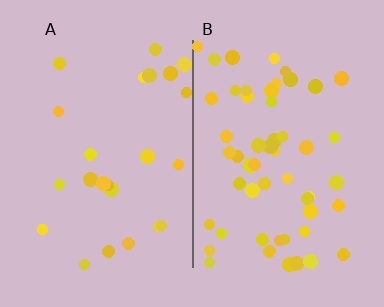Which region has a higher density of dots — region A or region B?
B (the right).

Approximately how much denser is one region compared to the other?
Approximately 2.2× — region B over region A.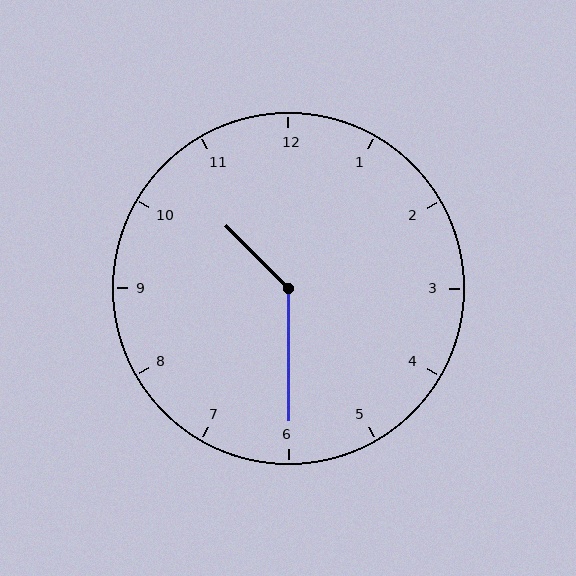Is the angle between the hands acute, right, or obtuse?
It is obtuse.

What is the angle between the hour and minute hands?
Approximately 135 degrees.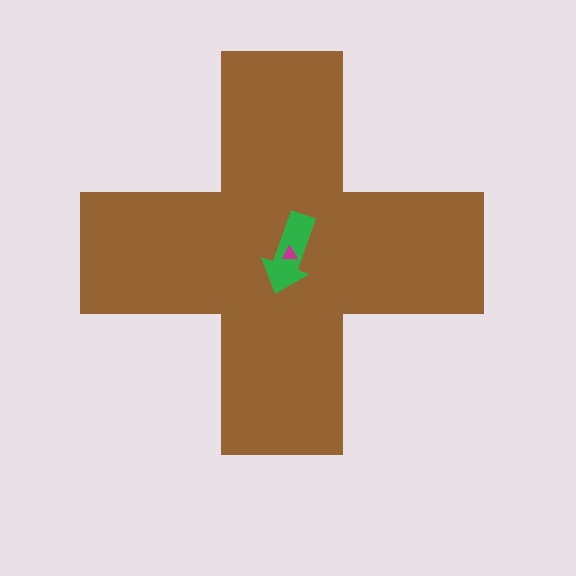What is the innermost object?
The magenta triangle.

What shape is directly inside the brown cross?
The green arrow.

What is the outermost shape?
The brown cross.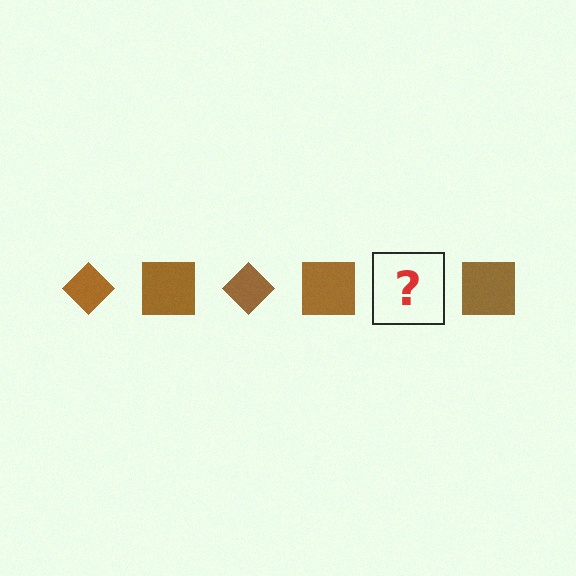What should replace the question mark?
The question mark should be replaced with a brown diamond.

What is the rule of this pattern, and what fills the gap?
The rule is that the pattern cycles through diamond, square shapes in brown. The gap should be filled with a brown diamond.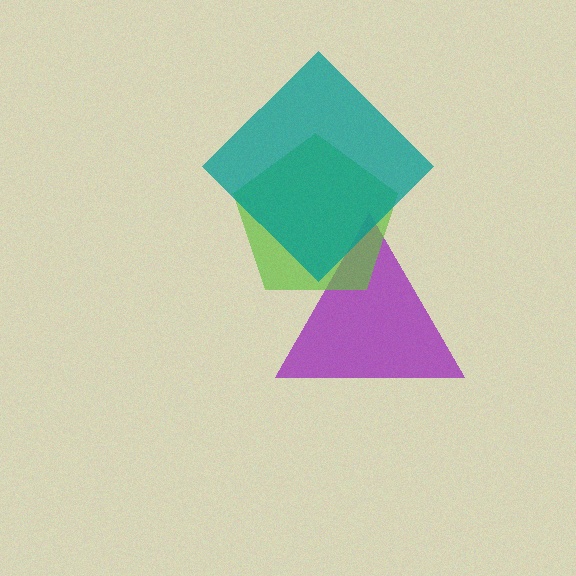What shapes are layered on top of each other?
The layered shapes are: a purple triangle, a lime pentagon, a teal diamond.